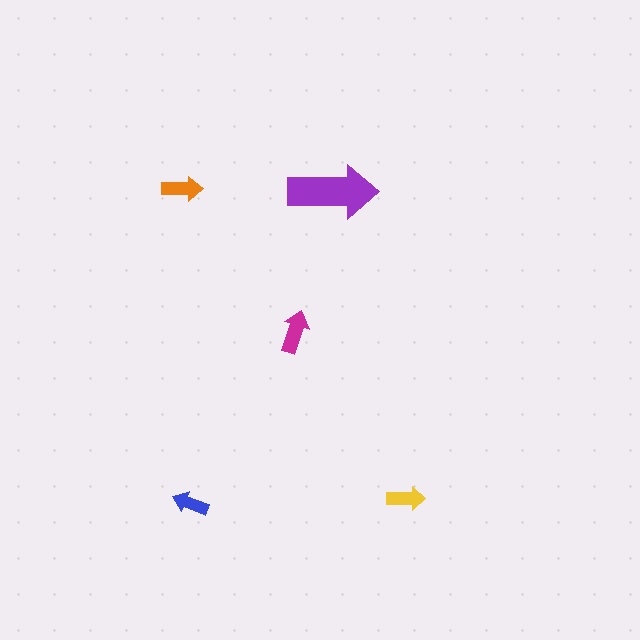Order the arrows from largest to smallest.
the purple one, the magenta one, the orange one, the yellow one, the blue one.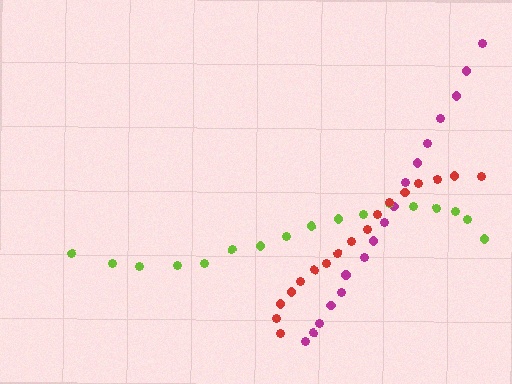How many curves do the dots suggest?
There are 3 distinct paths.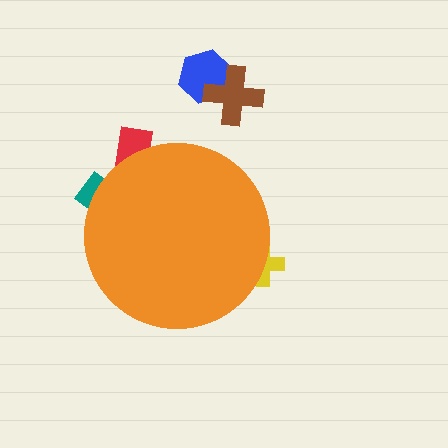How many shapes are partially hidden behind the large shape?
3 shapes are partially hidden.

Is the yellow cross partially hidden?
Yes, the yellow cross is partially hidden behind the orange circle.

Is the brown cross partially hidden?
No, the brown cross is fully visible.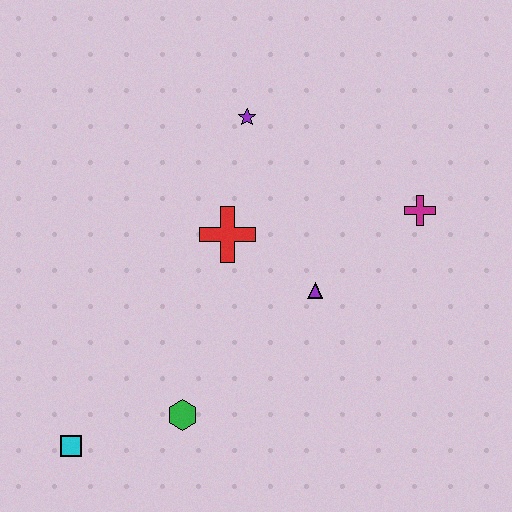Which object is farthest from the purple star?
The cyan square is farthest from the purple star.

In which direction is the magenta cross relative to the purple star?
The magenta cross is to the right of the purple star.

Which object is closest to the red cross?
The purple triangle is closest to the red cross.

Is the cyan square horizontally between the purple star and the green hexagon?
No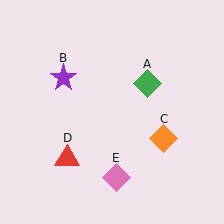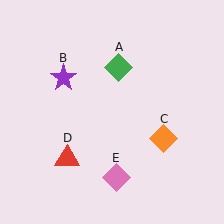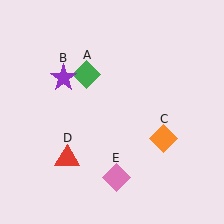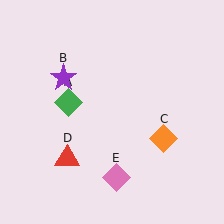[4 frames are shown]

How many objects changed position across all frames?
1 object changed position: green diamond (object A).